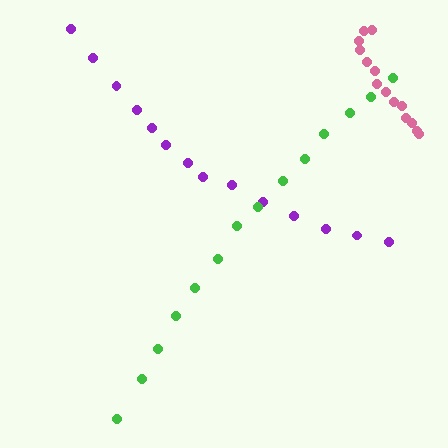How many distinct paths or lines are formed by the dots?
There are 3 distinct paths.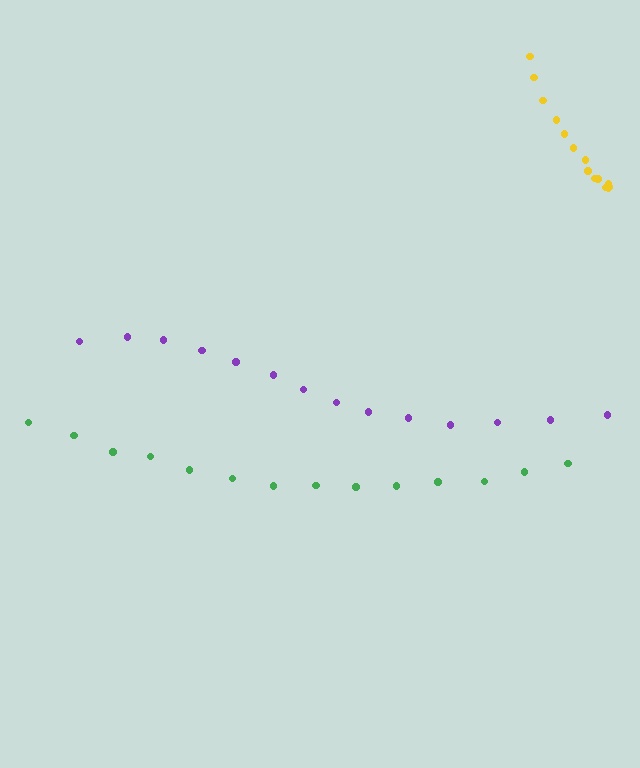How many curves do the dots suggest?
There are 3 distinct paths.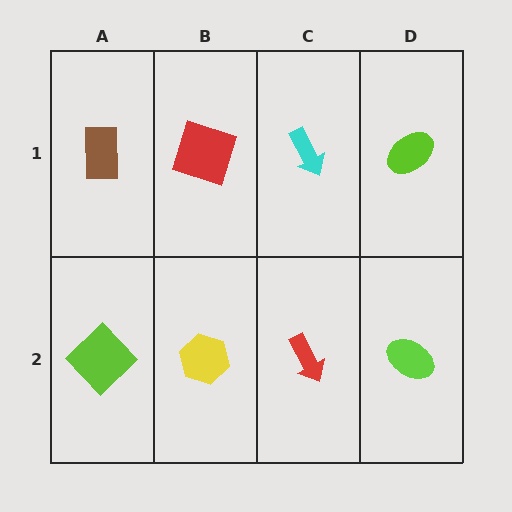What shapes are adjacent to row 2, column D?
A lime ellipse (row 1, column D), a red arrow (row 2, column C).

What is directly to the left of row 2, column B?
A lime diamond.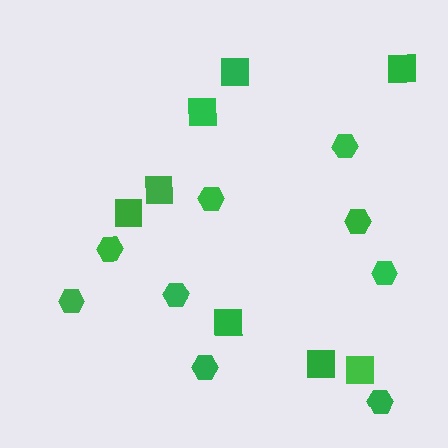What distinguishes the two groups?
There are 2 groups: one group of hexagons (9) and one group of squares (8).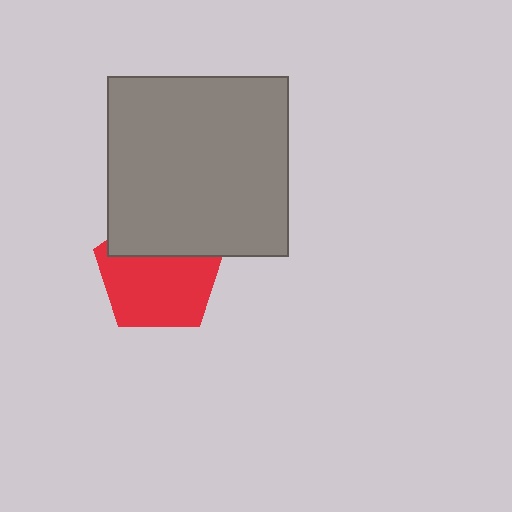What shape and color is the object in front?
The object in front is a gray square.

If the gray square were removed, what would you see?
You would see the complete red pentagon.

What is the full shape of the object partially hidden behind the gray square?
The partially hidden object is a red pentagon.